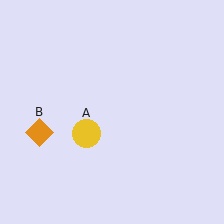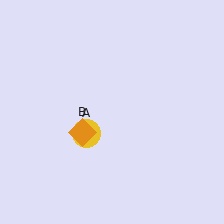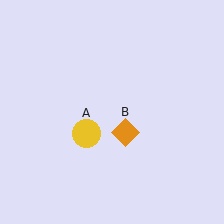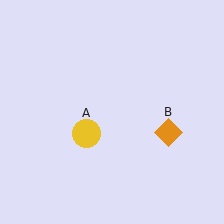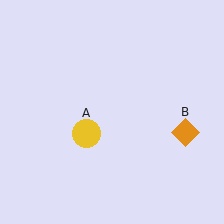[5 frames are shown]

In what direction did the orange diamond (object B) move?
The orange diamond (object B) moved right.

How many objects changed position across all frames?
1 object changed position: orange diamond (object B).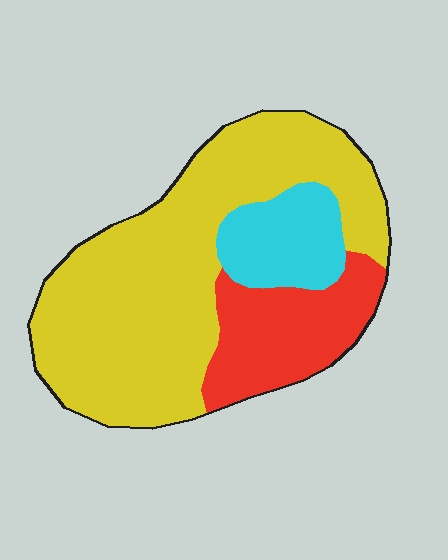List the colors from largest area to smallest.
From largest to smallest: yellow, red, cyan.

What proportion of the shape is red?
Red takes up about one fifth (1/5) of the shape.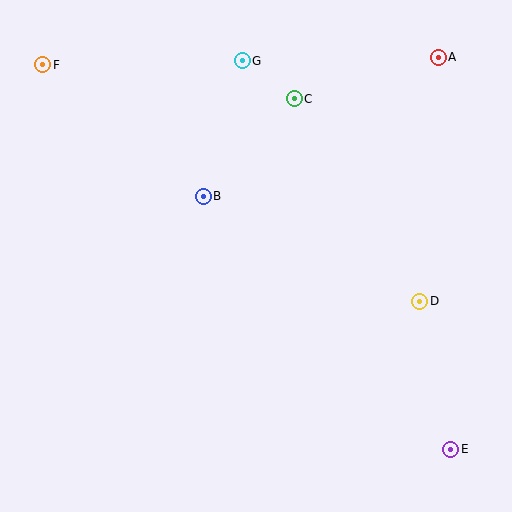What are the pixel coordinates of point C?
Point C is at (294, 99).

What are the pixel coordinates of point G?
Point G is at (242, 61).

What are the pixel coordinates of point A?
Point A is at (438, 57).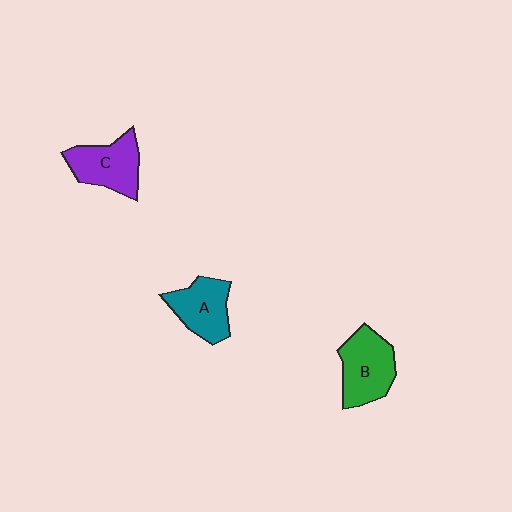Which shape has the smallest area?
Shape A (teal).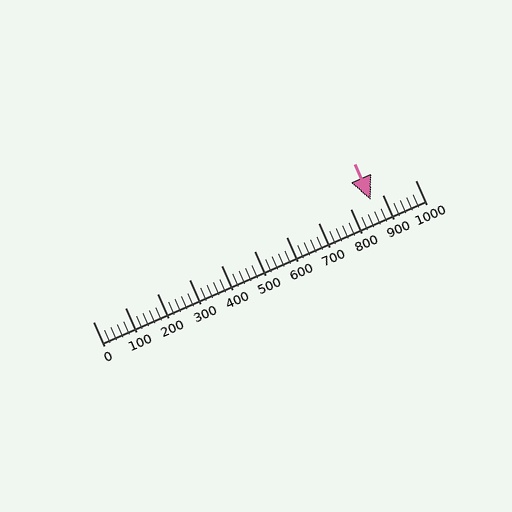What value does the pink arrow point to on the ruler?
The pink arrow points to approximately 863.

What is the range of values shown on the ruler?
The ruler shows values from 0 to 1000.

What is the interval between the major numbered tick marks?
The major tick marks are spaced 100 units apart.